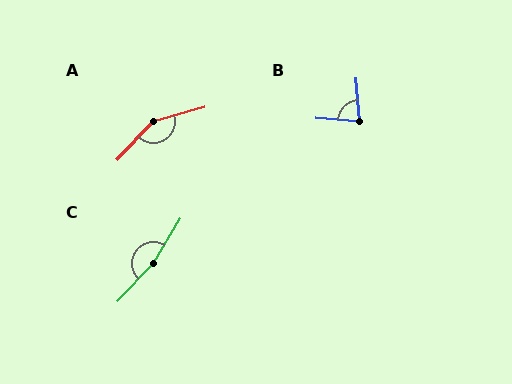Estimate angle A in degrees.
Approximately 149 degrees.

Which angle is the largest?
C, at approximately 168 degrees.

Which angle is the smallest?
B, at approximately 80 degrees.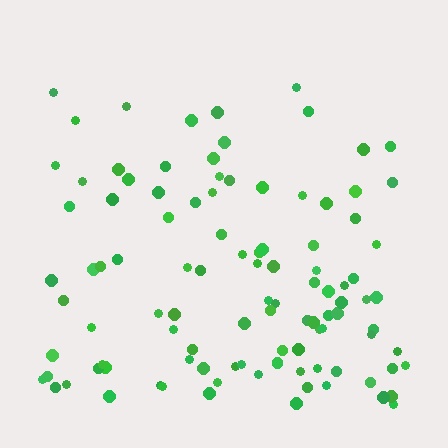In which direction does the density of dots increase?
From top to bottom, with the bottom side densest.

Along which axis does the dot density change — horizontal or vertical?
Vertical.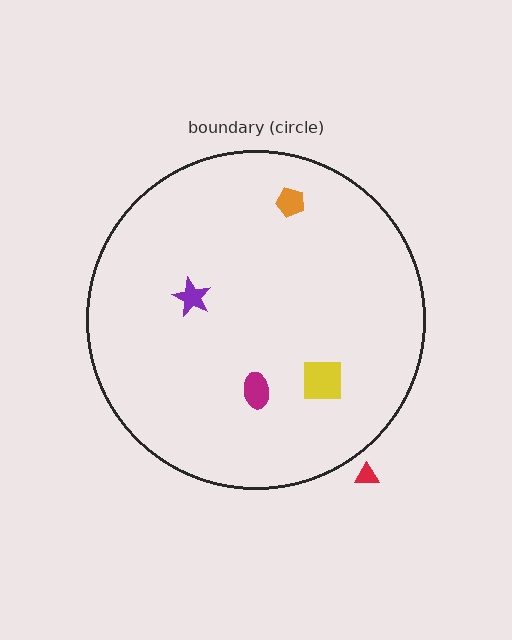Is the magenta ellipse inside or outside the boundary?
Inside.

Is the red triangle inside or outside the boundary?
Outside.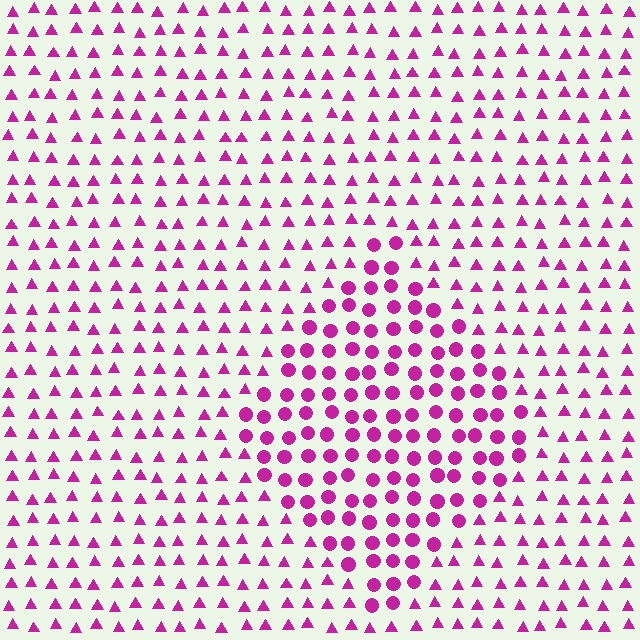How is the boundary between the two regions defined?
The boundary is defined by a change in element shape: circles inside vs. triangles outside. All elements share the same color and spacing.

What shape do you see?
I see a diamond.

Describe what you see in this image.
The image is filled with small magenta elements arranged in a uniform grid. A diamond-shaped region contains circles, while the surrounding area contains triangles. The boundary is defined purely by the change in element shape.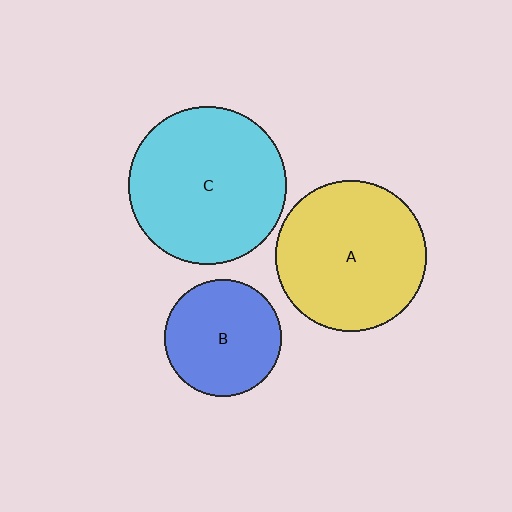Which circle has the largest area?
Circle C (cyan).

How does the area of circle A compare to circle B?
Approximately 1.7 times.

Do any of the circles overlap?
No, none of the circles overlap.